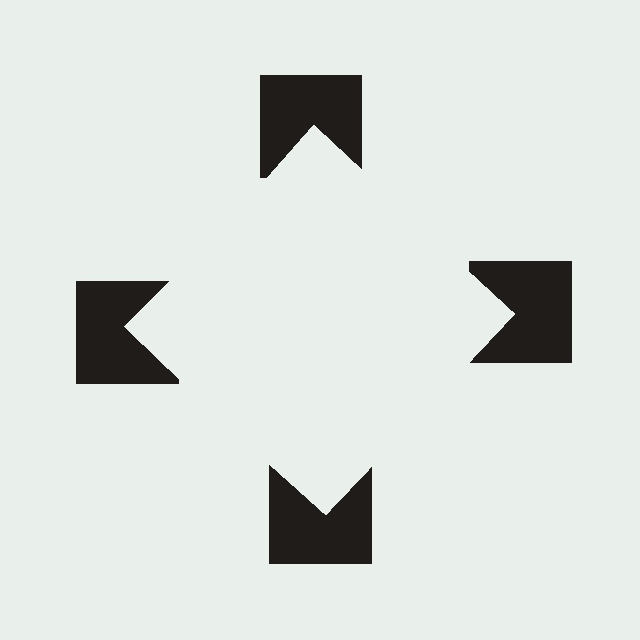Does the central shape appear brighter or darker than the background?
It typically appears slightly brighter than the background, even though no actual brightness change is drawn.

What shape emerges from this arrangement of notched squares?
An illusory square — its edges are inferred from the aligned wedge cuts in the notched squares, not physically drawn.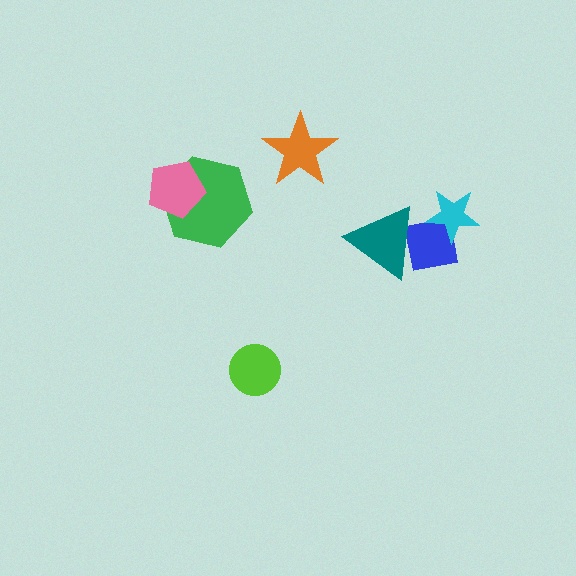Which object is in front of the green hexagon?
The pink pentagon is in front of the green hexagon.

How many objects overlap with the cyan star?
1 object overlaps with the cyan star.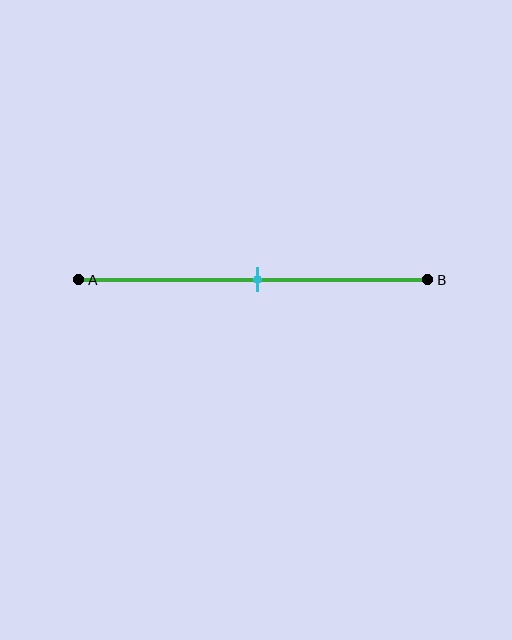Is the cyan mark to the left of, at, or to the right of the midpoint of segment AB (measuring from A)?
The cyan mark is approximately at the midpoint of segment AB.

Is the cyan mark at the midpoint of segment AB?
Yes, the mark is approximately at the midpoint.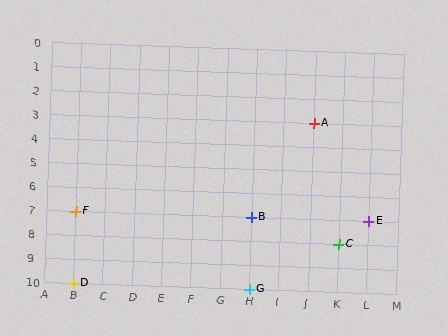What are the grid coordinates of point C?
Point C is at grid coordinates (K, 8).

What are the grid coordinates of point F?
Point F is at grid coordinates (B, 7).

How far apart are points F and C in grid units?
Points F and C are 9 columns and 1 row apart (about 9.1 grid units diagonally).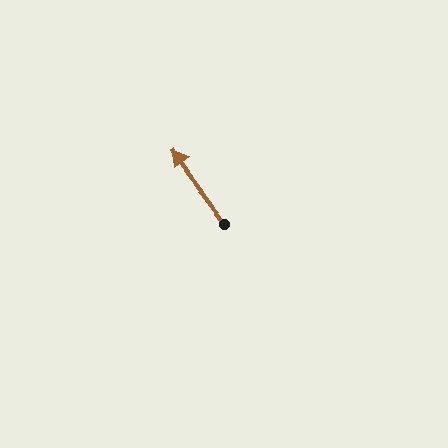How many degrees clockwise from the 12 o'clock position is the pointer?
Approximately 323 degrees.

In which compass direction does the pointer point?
Northwest.